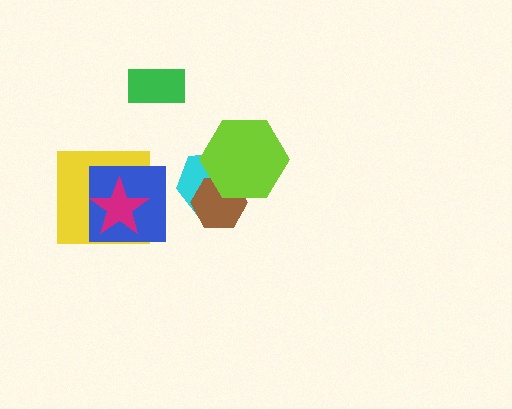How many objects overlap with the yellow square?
2 objects overlap with the yellow square.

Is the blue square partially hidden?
Yes, it is partially covered by another shape.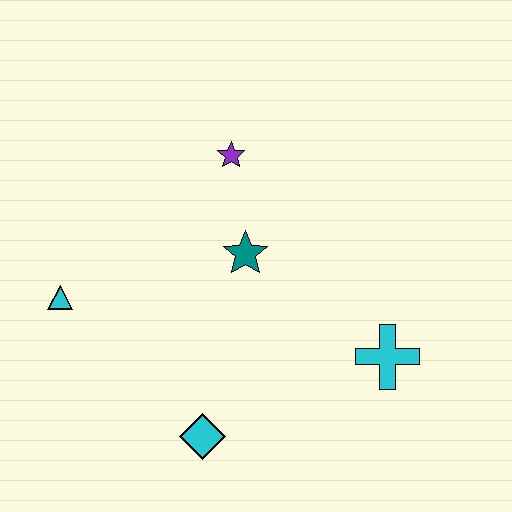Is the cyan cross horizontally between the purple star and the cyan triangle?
No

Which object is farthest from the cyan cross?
The cyan triangle is farthest from the cyan cross.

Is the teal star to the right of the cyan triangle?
Yes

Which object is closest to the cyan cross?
The teal star is closest to the cyan cross.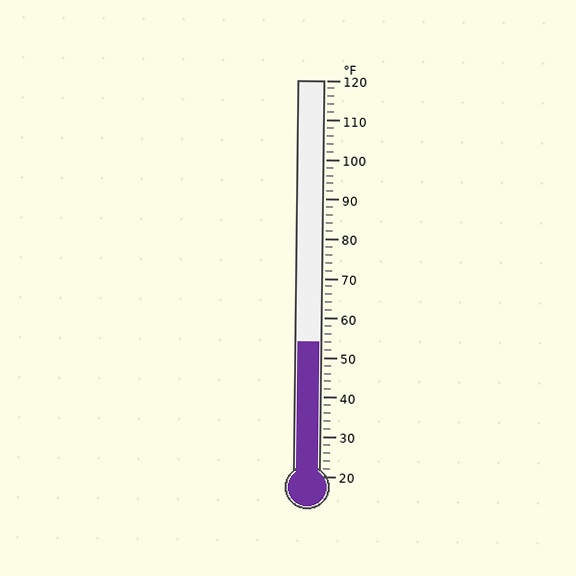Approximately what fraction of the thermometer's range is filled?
The thermometer is filled to approximately 35% of its range.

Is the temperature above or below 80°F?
The temperature is below 80°F.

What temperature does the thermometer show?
The thermometer shows approximately 54°F.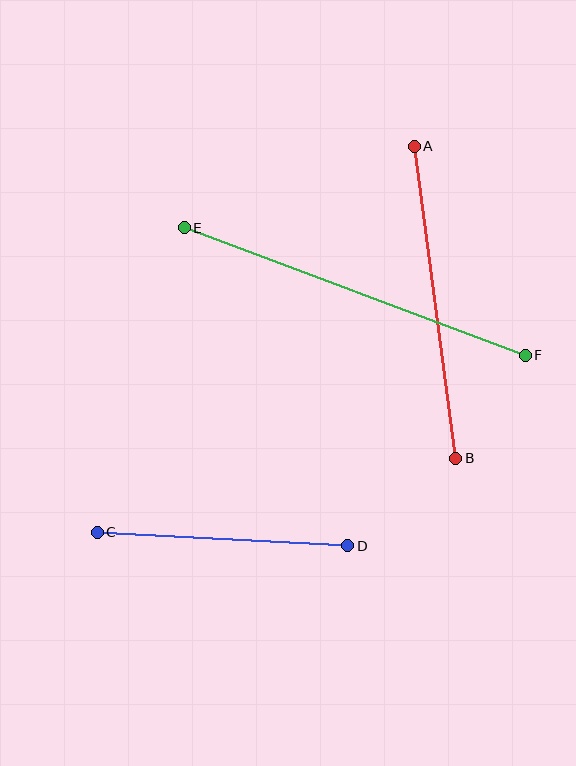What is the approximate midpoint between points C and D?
The midpoint is at approximately (223, 539) pixels.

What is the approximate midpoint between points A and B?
The midpoint is at approximately (435, 302) pixels.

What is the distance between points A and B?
The distance is approximately 315 pixels.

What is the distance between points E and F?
The distance is approximately 364 pixels.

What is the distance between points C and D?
The distance is approximately 251 pixels.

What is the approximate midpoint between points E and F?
The midpoint is at approximately (355, 292) pixels.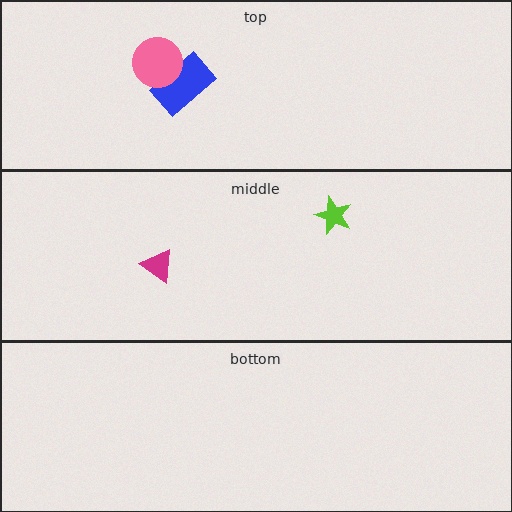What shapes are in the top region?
The blue rectangle, the pink circle.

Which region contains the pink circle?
The top region.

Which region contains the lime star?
The middle region.